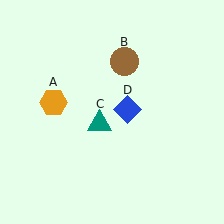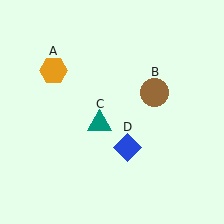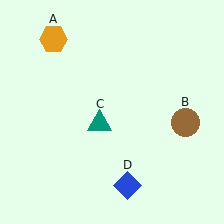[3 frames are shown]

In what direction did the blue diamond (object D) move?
The blue diamond (object D) moved down.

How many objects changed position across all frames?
3 objects changed position: orange hexagon (object A), brown circle (object B), blue diamond (object D).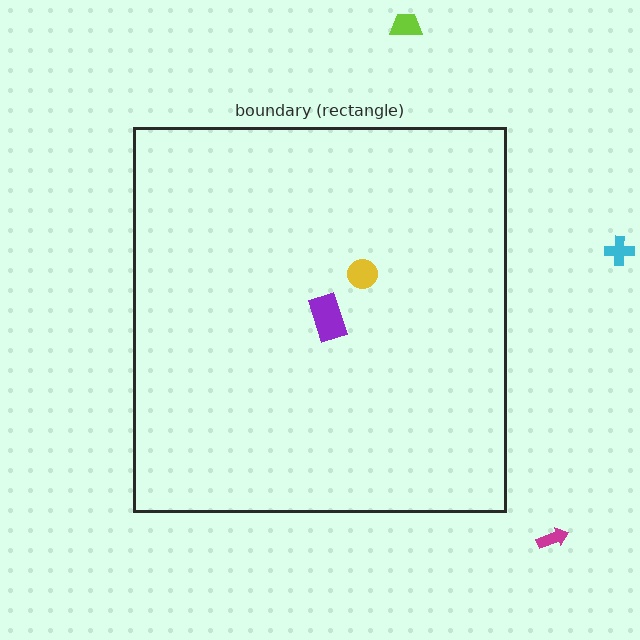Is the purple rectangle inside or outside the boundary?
Inside.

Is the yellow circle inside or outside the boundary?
Inside.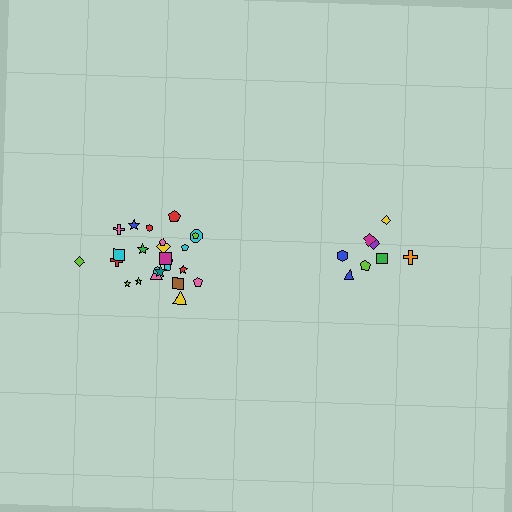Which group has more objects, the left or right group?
The left group.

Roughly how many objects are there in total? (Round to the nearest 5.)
Roughly 35 objects in total.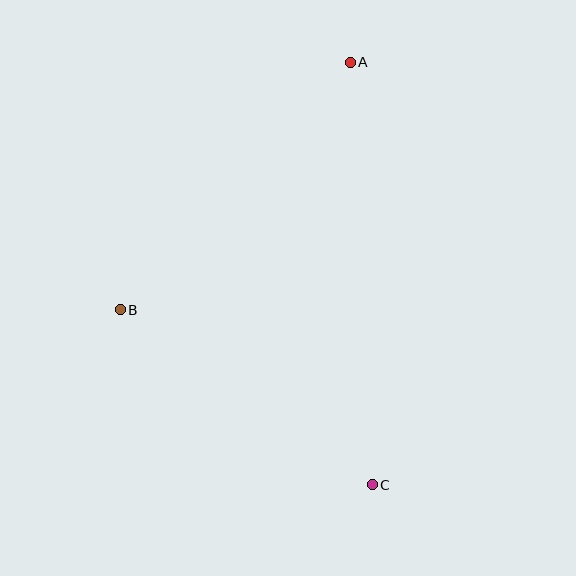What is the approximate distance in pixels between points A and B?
The distance between A and B is approximately 338 pixels.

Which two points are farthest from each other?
Points A and C are farthest from each other.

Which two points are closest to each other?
Points B and C are closest to each other.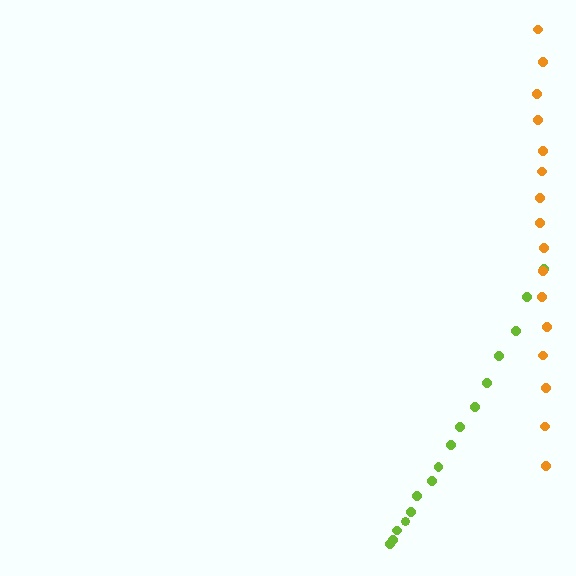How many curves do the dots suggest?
There are 2 distinct paths.